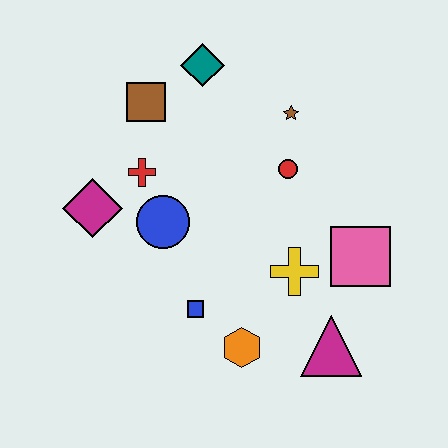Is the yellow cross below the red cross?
Yes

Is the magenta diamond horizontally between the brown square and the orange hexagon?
No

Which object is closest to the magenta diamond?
The red cross is closest to the magenta diamond.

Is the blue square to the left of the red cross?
No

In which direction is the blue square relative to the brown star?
The blue square is below the brown star.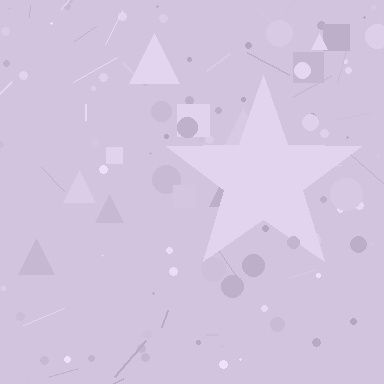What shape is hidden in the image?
A star is hidden in the image.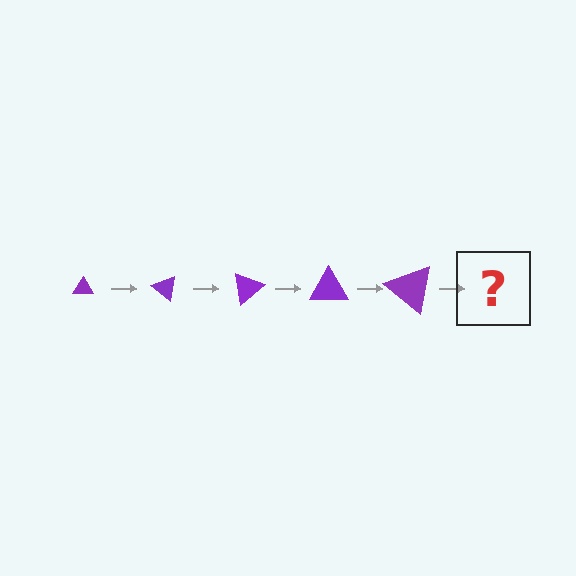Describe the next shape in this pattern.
It should be a triangle, larger than the previous one and rotated 200 degrees from the start.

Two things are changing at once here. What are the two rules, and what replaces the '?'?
The two rules are that the triangle grows larger each step and it rotates 40 degrees each step. The '?' should be a triangle, larger than the previous one and rotated 200 degrees from the start.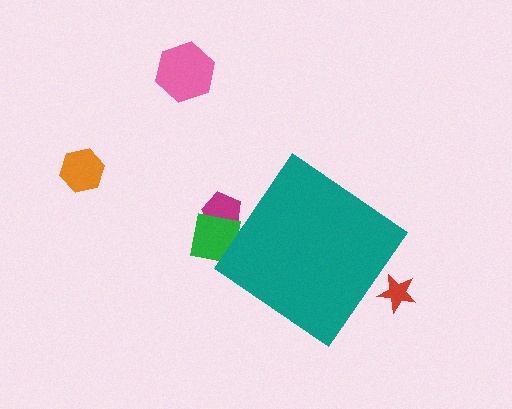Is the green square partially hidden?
Yes, the green square is partially hidden behind the teal diamond.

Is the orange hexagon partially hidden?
No, the orange hexagon is fully visible.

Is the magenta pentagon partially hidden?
Yes, the magenta pentagon is partially hidden behind the teal diamond.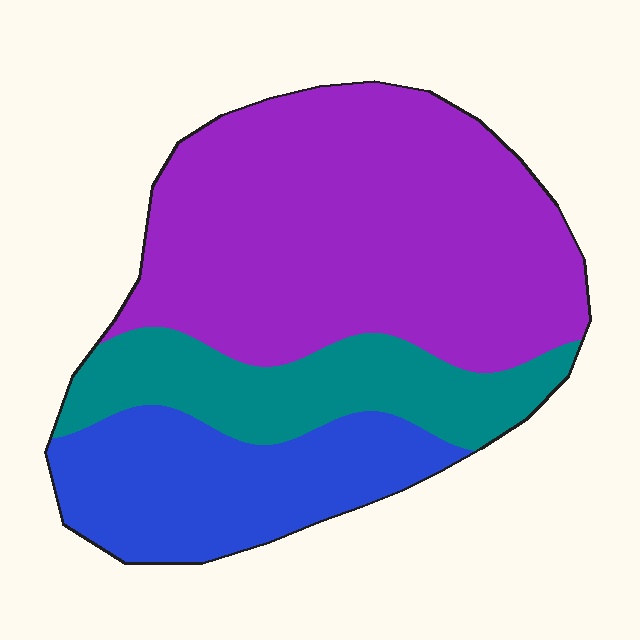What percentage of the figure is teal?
Teal covers 21% of the figure.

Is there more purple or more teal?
Purple.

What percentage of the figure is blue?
Blue takes up about one quarter (1/4) of the figure.